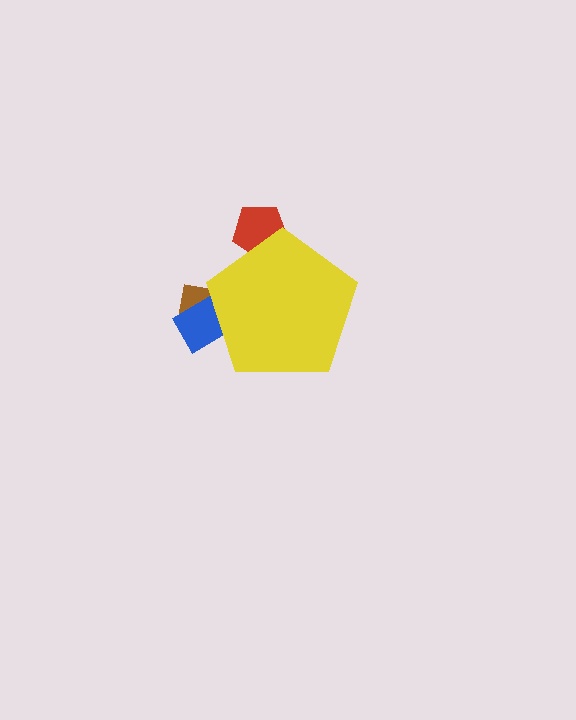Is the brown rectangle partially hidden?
Yes, the brown rectangle is partially hidden behind the yellow pentagon.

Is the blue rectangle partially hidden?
Yes, the blue rectangle is partially hidden behind the yellow pentagon.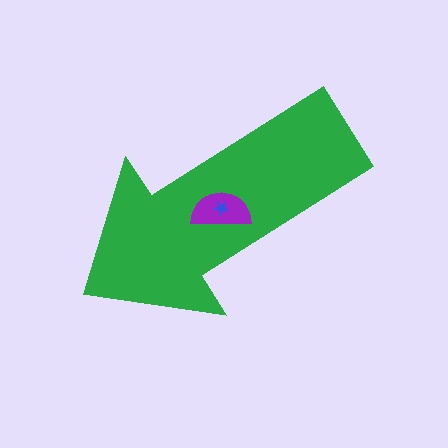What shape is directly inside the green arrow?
The purple semicircle.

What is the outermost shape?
The green arrow.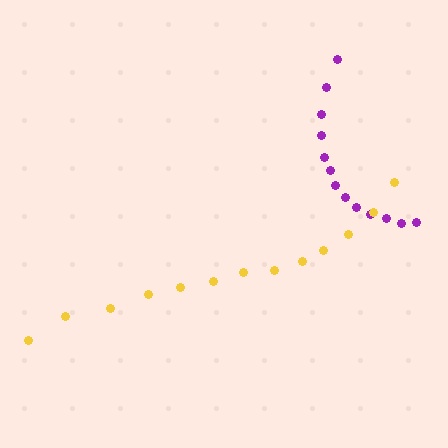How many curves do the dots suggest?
There are 2 distinct paths.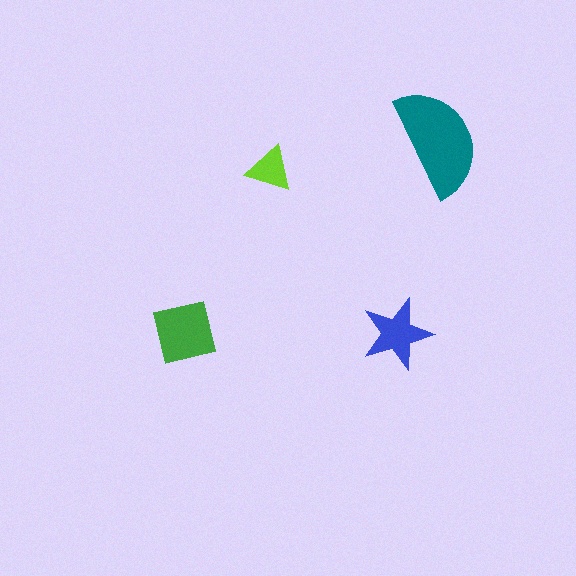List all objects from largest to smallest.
The teal semicircle, the green square, the blue star, the lime triangle.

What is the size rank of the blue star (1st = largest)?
3rd.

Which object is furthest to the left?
The green square is leftmost.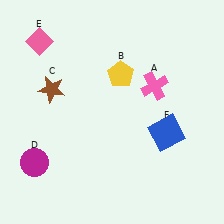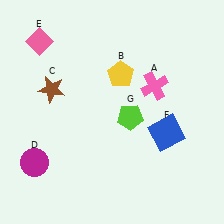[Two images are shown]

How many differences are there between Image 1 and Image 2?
There is 1 difference between the two images.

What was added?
A lime pentagon (G) was added in Image 2.